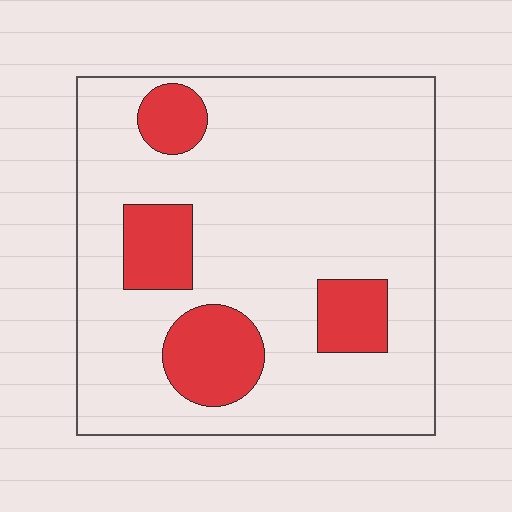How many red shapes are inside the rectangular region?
4.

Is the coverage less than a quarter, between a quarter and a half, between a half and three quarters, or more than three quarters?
Less than a quarter.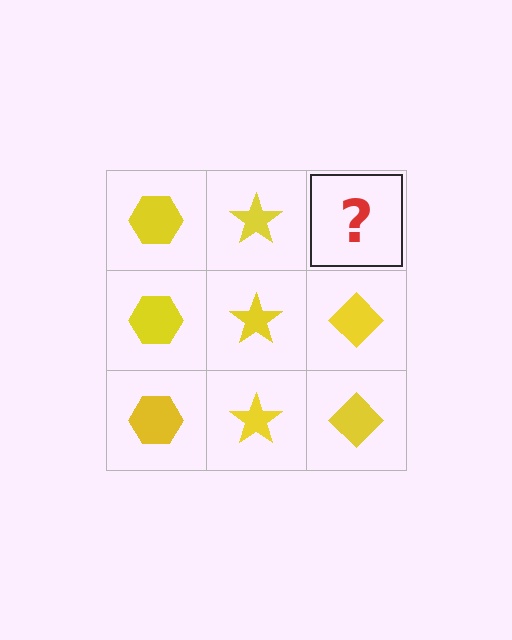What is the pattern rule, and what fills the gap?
The rule is that each column has a consistent shape. The gap should be filled with a yellow diamond.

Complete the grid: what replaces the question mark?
The question mark should be replaced with a yellow diamond.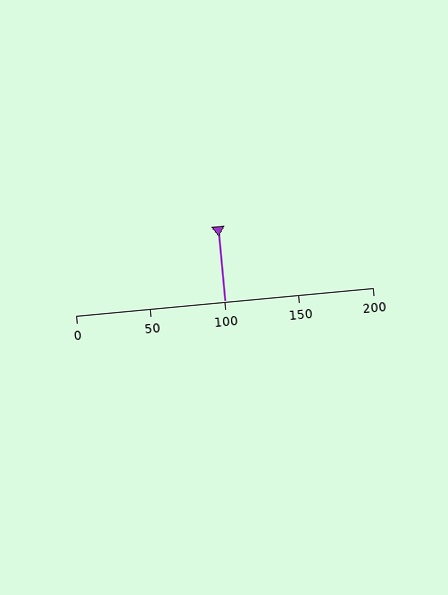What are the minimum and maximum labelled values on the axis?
The axis runs from 0 to 200.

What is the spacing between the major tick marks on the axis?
The major ticks are spaced 50 apart.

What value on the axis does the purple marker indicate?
The marker indicates approximately 100.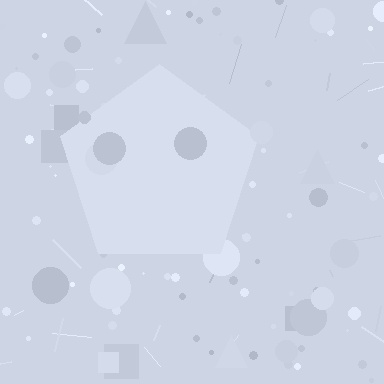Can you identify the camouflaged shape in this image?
The camouflaged shape is a pentagon.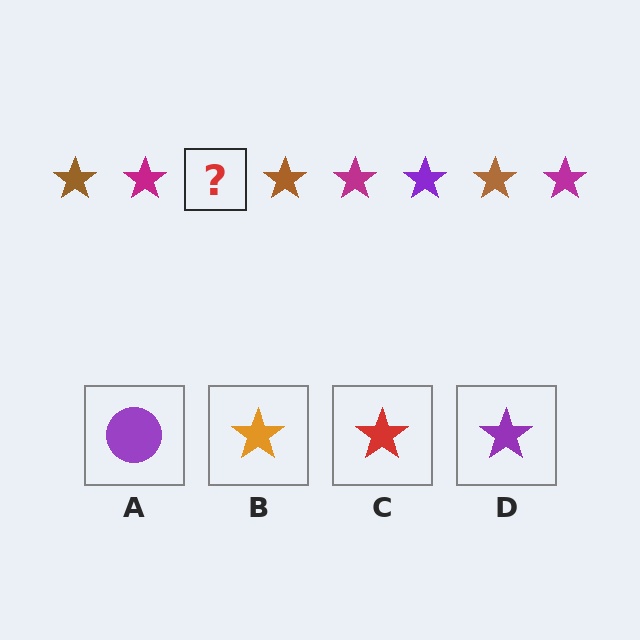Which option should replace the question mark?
Option D.